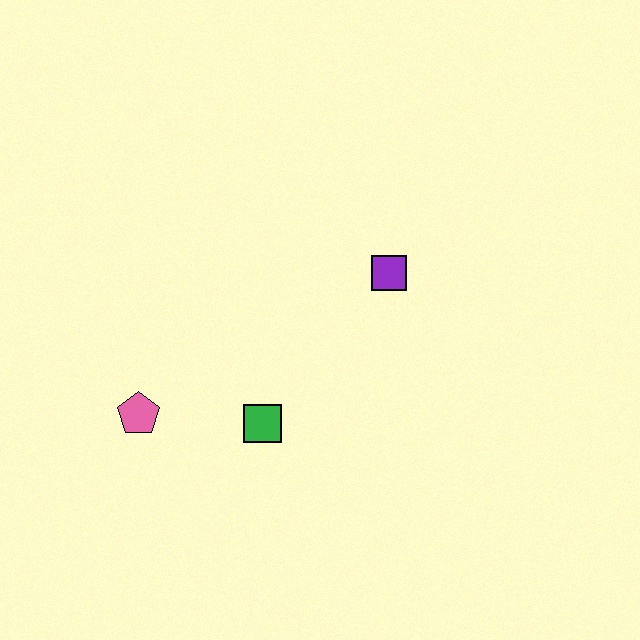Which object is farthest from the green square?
The purple square is farthest from the green square.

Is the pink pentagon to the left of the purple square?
Yes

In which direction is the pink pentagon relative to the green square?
The pink pentagon is to the left of the green square.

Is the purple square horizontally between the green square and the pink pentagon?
No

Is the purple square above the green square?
Yes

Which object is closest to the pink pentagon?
The green square is closest to the pink pentagon.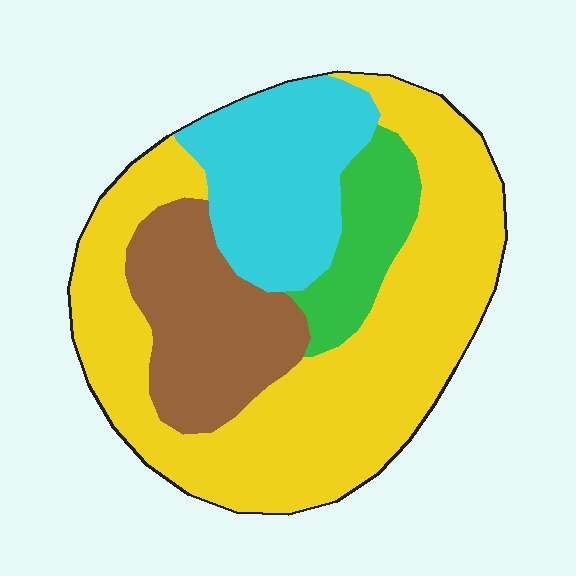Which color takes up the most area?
Yellow, at roughly 55%.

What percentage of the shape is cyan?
Cyan covers 19% of the shape.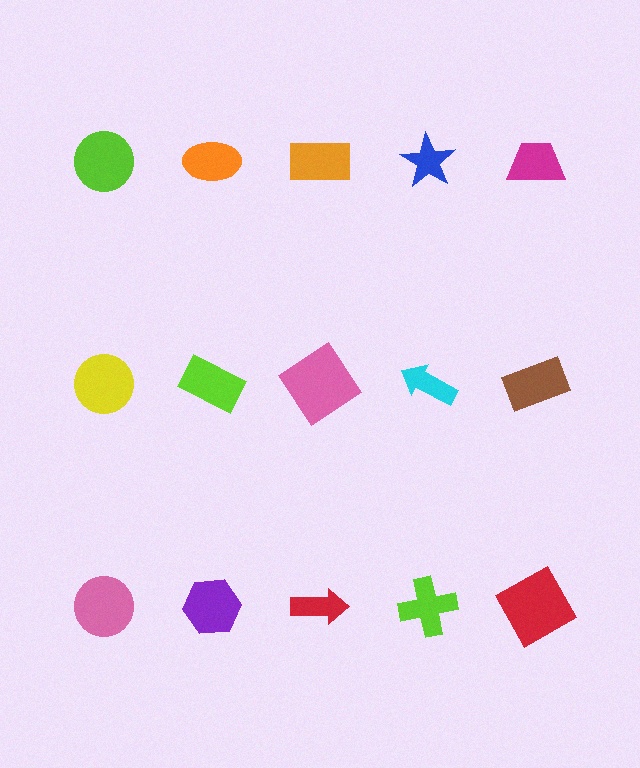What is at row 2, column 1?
A yellow circle.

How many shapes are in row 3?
5 shapes.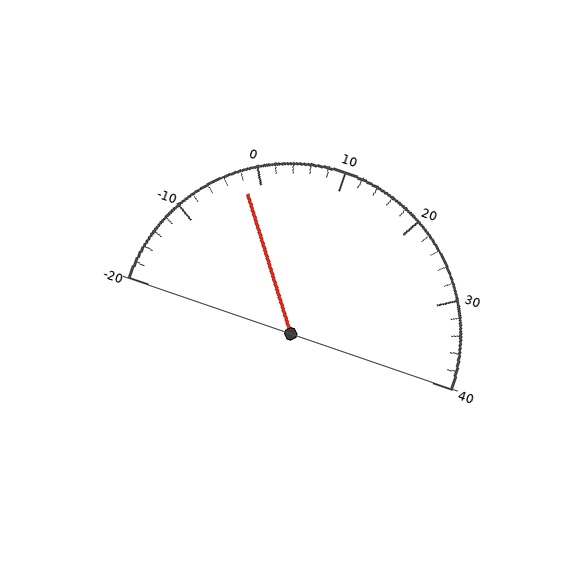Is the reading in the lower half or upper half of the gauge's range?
The reading is in the lower half of the range (-20 to 40).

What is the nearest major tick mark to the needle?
The nearest major tick mark is 0.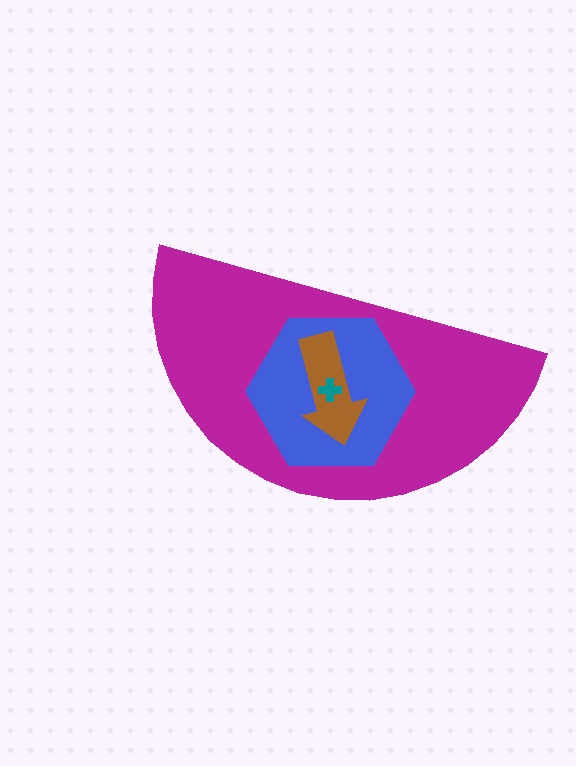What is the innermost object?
The teal cross.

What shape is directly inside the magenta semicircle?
The blue hexagon.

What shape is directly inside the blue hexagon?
The brown arrow.